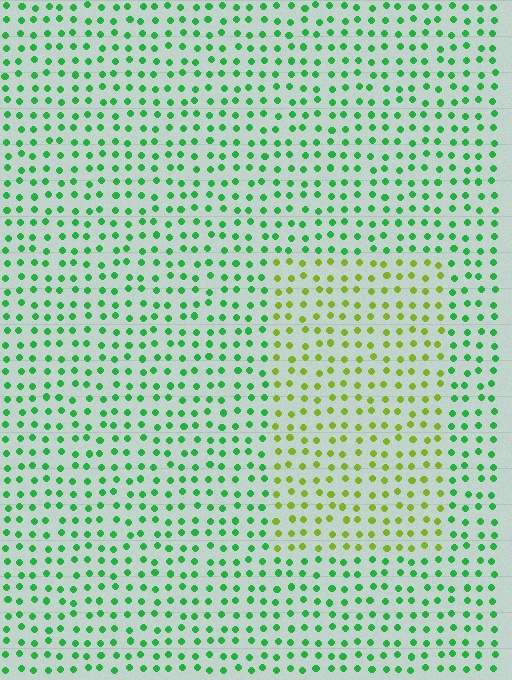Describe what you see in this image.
The image is filled with small green elements in a uniform arrangement. A rectangle-shaped region is visible where the elements are tinted to a slightly different hue, forming a subtle color boundary.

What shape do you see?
I see a rectangle.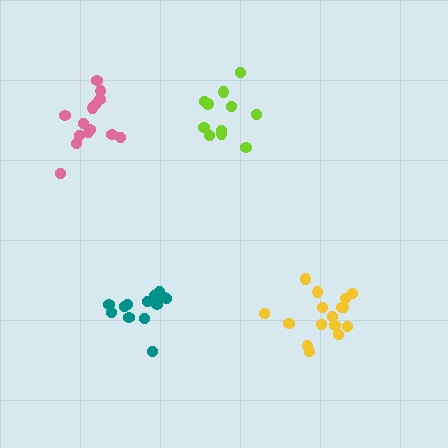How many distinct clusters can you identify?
There are 4 distinct clusters.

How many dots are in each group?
Group 1: 15 dots, Group 2: 13 dots, Group 3: 11 dots, Group 4: 16 dots (55 total).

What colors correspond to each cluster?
The clusters are colored: pink, teal, lime, yellow.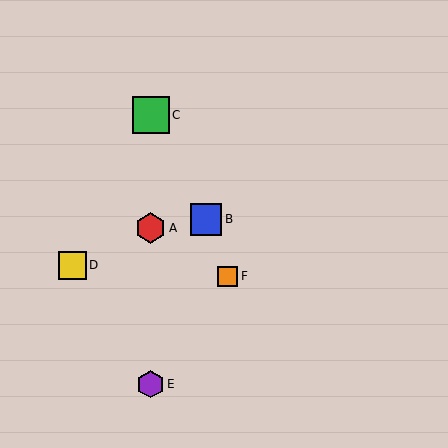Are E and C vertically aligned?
Yes, both are at x≈151.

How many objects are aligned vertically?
3 objects (A, C, E) are aligned vertically.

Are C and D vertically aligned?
No, C is at x≈151 and D is at x≈72.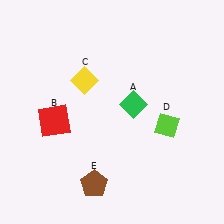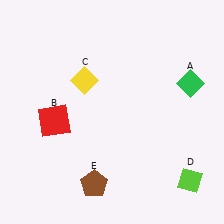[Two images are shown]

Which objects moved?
The objects that moved are: the green diamond (A), the lime diamond (D).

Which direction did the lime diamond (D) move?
The lime diamond (D) moved down.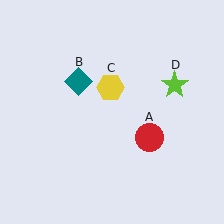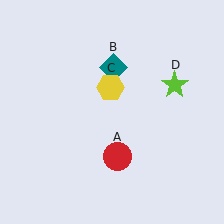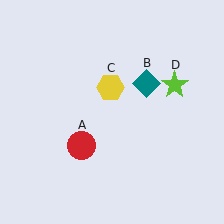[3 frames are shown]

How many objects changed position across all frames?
2 objects changed position: red circle (object A), teal diamond (object B).